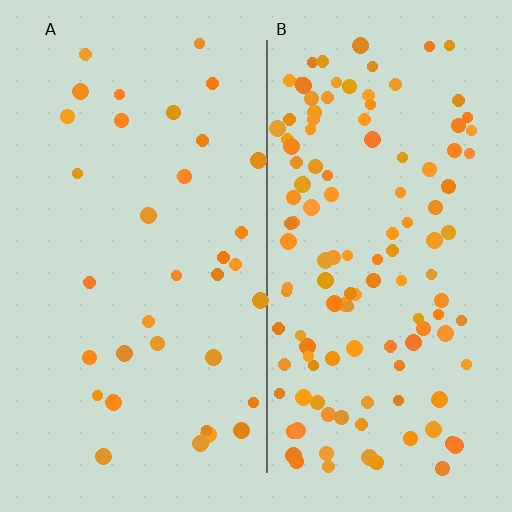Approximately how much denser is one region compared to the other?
Approximately 3.6× — region B over region A.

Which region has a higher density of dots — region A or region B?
B (the right).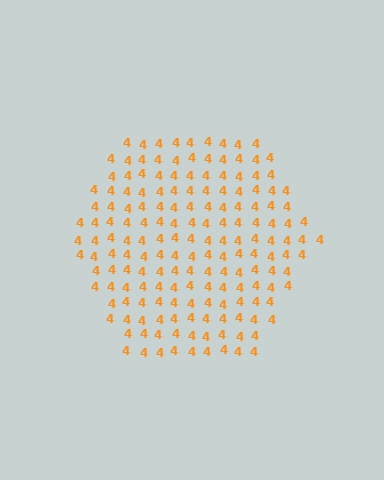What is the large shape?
The large shape is a hexagon.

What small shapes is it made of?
It is made of small digit 4's.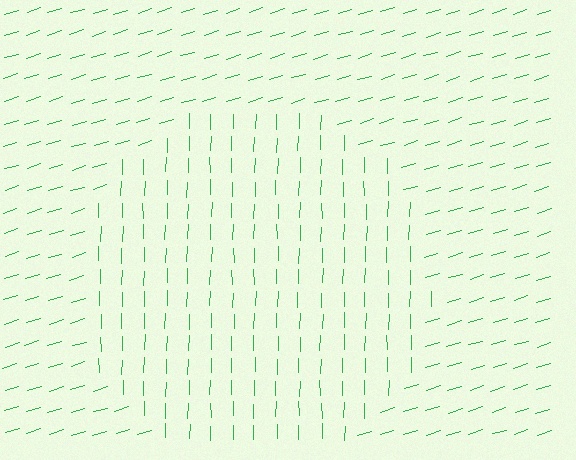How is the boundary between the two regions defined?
The boundary is defined purely by a change in line orientation (approximately 72 degrees difference). All lines are the same color and thickness.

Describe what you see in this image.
The image is filled with small green line segments. A circle region in the image has lines oriented differently from the surrounding lines, creating a visible texture boundary.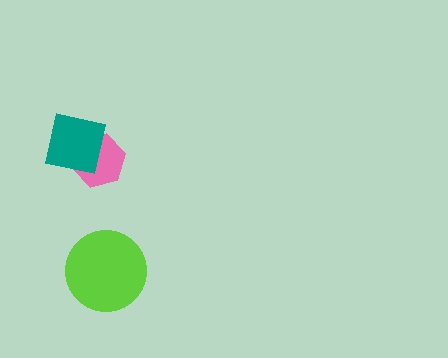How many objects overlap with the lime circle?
0 objects overlap with the lime circle.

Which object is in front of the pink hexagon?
The teal square is in front of the pink hexagon.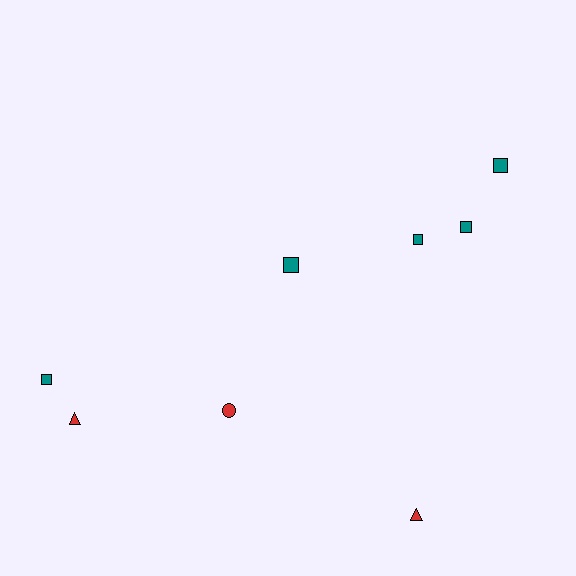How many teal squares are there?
There are 5 teal squares.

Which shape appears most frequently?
Square, with 5 objects.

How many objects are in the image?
There are 8 objects.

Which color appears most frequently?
Teal, with 5 objects.